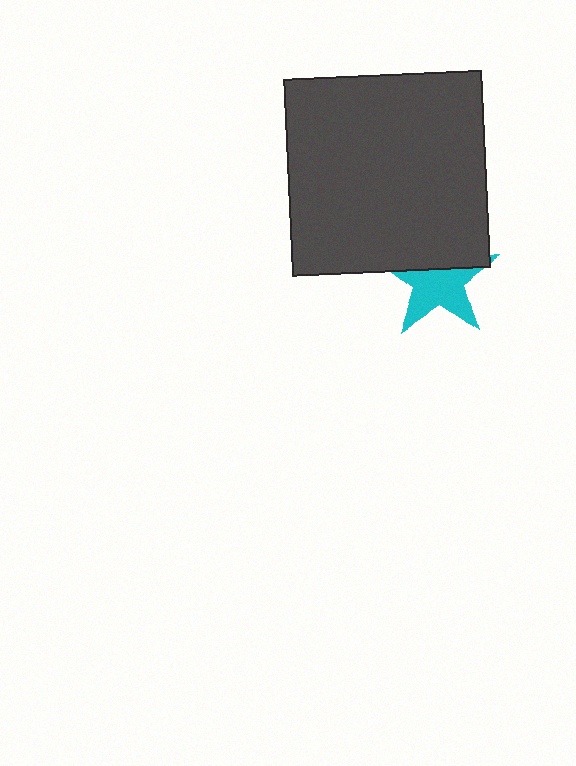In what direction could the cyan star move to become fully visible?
The cyan star could move down. That would shift it out from behind the dark gray rectangle entirely.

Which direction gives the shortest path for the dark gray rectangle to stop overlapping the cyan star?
Moving up gives the shortest separation.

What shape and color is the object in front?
The object in front is a dark gray rectangle.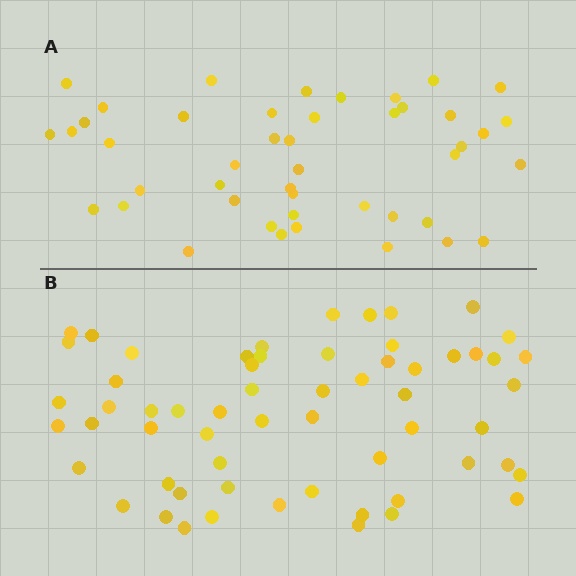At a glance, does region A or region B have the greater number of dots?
Region B (the bottom region) has more dots.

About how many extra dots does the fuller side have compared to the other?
Region B has approximately 15 more dots than region A.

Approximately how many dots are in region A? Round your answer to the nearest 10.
About 40 dots. (The exact count is 45, which rounds to 40.)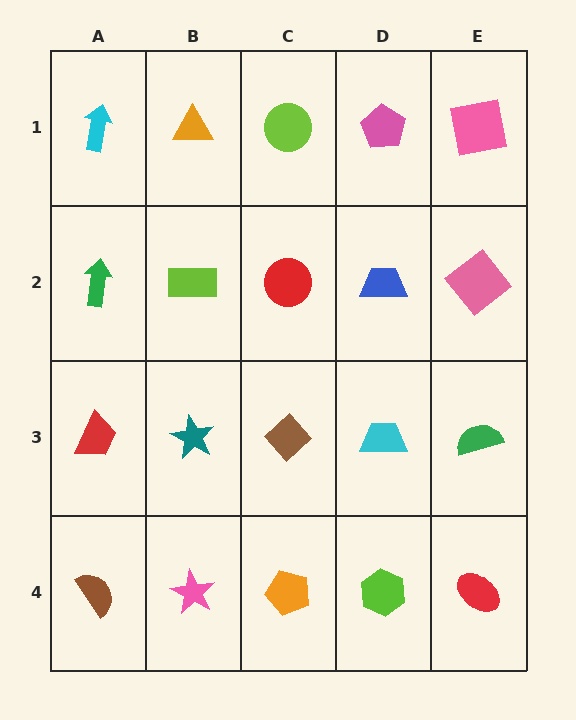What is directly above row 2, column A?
A cyan arrow.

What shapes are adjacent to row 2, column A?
A cyan arrow (row 1, column A), a red trapezoid (row 3, column A), a lime rectangle (row 2, column B).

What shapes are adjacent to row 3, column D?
A blue trapezoid (row 2, column D), a lime hexagon (row 4, column D), a brown diamond (row 3, column C), a green semicircle (row 3, column E).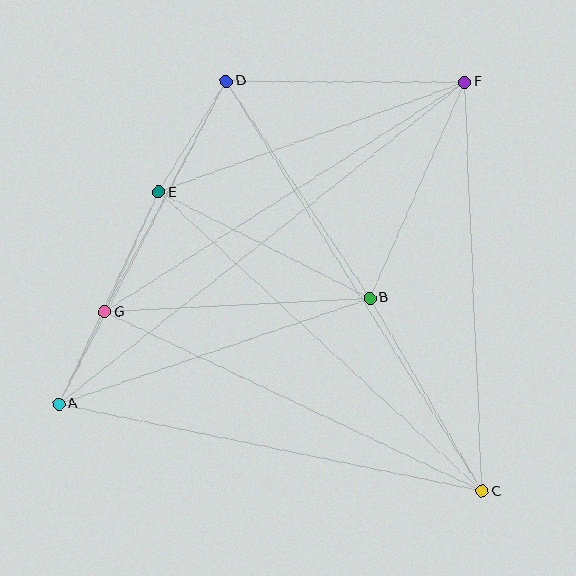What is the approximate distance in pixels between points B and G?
The distance between B and G is approximately 265 pixels.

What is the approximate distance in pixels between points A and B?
The distance between A and B is approximately 329 pixels.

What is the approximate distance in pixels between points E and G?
The distance between E and G is approximately 132 pixels.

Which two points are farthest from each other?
Points A and F are farthest from each other.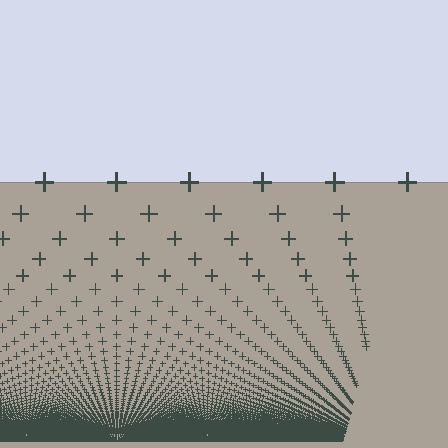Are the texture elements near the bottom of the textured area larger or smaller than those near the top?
Smaller. The gradient is inverted — elements near the bottom are smaller and denser.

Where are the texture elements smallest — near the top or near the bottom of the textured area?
Near the bottom.